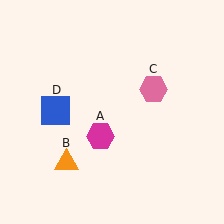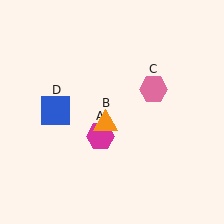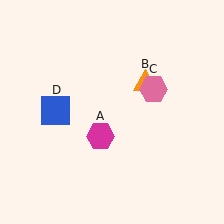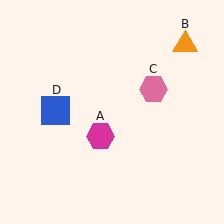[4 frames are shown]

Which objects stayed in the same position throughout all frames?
Magenta hexagon (object A) and pink hexagon (object C) and blue square (object D) remained stationary.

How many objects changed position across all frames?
1 object changed position: orange triangle (object B).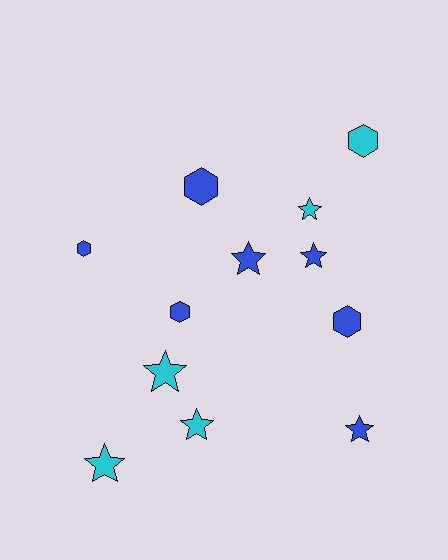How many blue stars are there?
There are 3 blue stars.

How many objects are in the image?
There are 12 objects.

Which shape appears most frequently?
Star, with 7 objects.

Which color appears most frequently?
Blue, with 7 objects.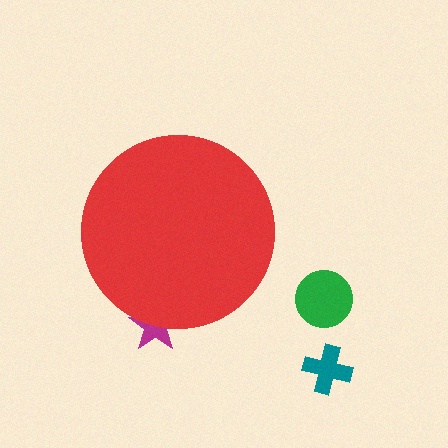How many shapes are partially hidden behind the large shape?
1 shape is partially hidden.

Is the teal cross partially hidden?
No, the teal cross is fully visible.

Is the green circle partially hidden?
No, the green circle is fully visible.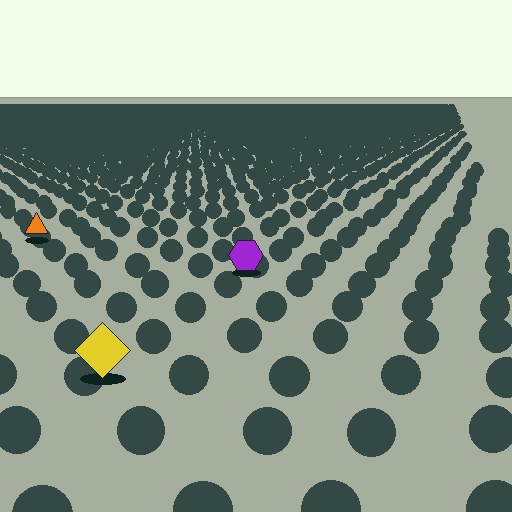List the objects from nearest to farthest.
From nearest to farthest: the yellow diamond, the purple hexagon, the orange triangle.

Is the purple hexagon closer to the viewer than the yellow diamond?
No. The yellow diamond is closer — you can tell from the texture gradient: the ground texture is coarser near it.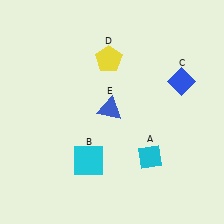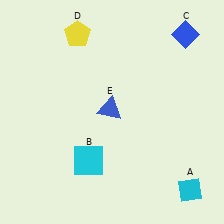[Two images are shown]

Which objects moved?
The objects that moved are: the cyan diamond (A), the blue diamond (C), the yellow pentagon (D).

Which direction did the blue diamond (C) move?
The blue diamond (C) moved up.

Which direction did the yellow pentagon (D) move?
The yellow pentagon (D) moved left.